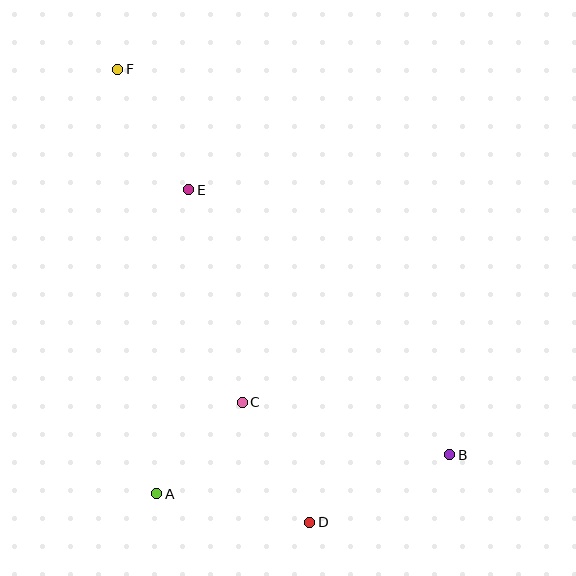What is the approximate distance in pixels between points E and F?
The distance between E and F is approximately 140 pixels.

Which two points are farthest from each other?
Points B and F are farthest from each other.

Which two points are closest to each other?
Points A and C are closest to each other.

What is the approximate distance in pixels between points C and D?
The distance between C and D is approximately 138 pixels.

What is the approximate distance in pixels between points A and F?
The distance between A and F is approximately 426 pixels.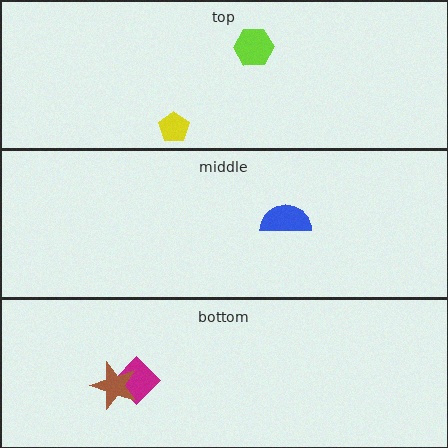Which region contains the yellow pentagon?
The top region.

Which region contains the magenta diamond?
The bottom region.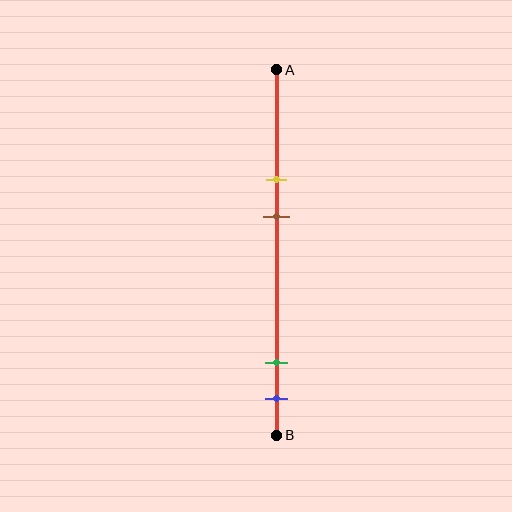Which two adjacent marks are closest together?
The green and blue marks are the closest adjacent pair.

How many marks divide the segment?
There are 4 marks dividing the segment.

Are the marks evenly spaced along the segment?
No, the marks are not evenly spaced.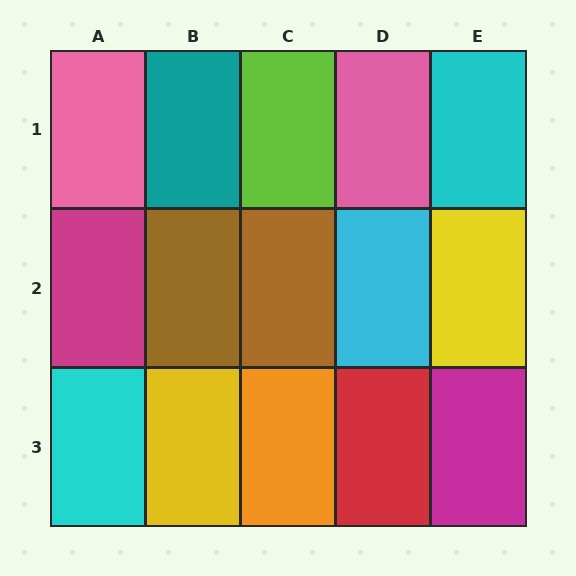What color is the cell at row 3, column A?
Cyan.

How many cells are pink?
2 cells are pink.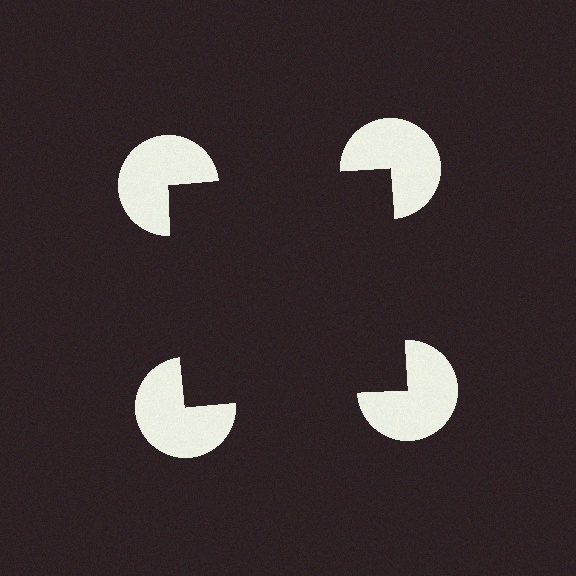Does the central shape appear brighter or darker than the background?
It typically appears slightly darker than the background, even though no actual brightness change is drawn.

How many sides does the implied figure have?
4 sides.